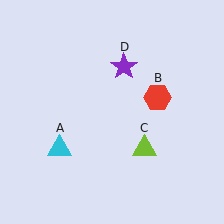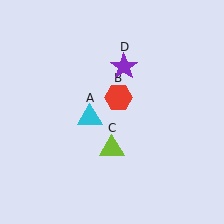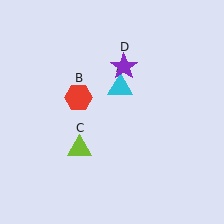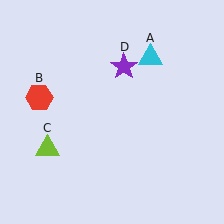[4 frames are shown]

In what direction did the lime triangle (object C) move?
The lime triangle (object C) moved left.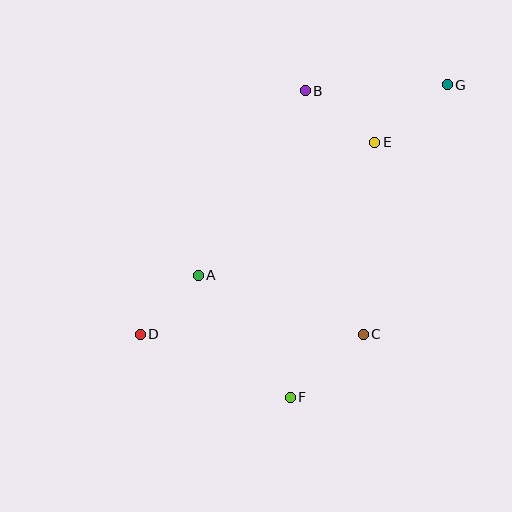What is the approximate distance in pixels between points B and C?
The distance between B and C is approximately 250 pixels.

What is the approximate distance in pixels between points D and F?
The distance between D and F is approximately 163 pixels.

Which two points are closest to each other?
Points A and D are closest to each other.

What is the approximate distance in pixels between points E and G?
The distance between E and G is approximately 93 pixels.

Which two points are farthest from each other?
Points D and G are farthest from each other.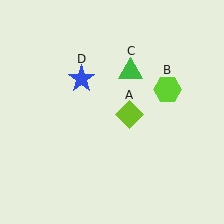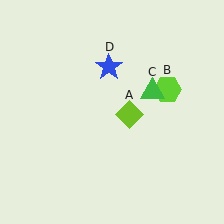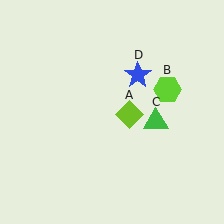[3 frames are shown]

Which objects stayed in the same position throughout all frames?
Lime diamond (object A) and lime hexagon (object B) remained stationary.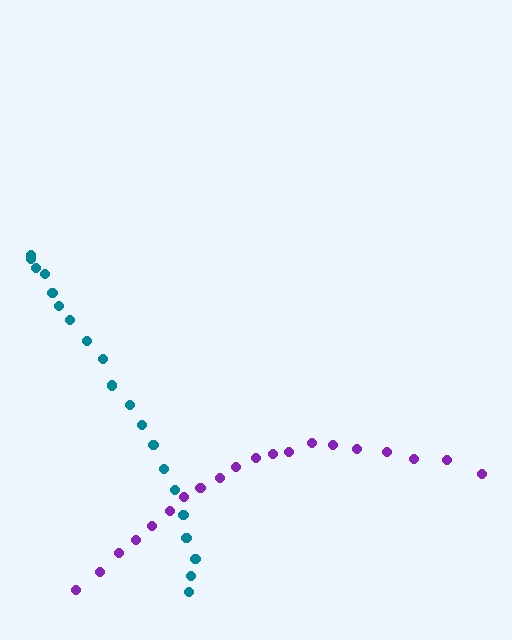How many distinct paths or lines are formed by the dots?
There are 2 distinct paths.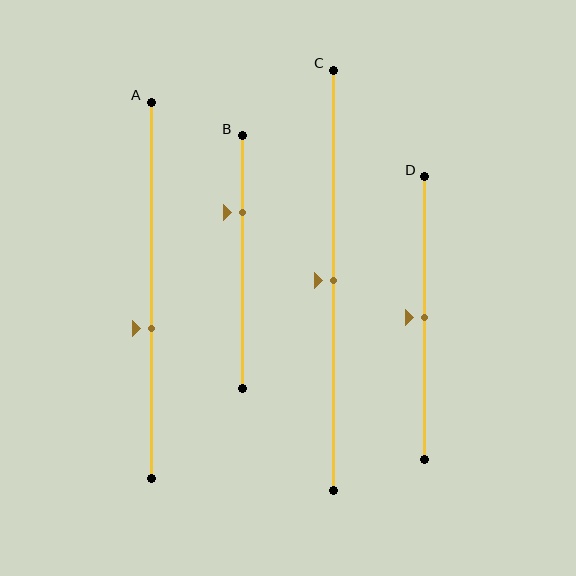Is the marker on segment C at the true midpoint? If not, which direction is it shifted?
Yes, the marker on segment C is at the true midpoint.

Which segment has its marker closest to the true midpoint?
Segment C has its marker closest to the true midpoint.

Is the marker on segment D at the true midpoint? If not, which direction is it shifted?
Yes, the marker on segment D is at the true midpoint.